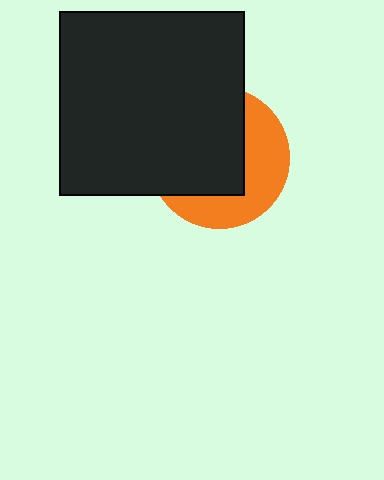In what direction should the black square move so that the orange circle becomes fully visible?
The black square should move toward the upper-left. That is the shortest direction to clear the overlap and leave the orange circle fully visible.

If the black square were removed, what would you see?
You would see the complete orange circle.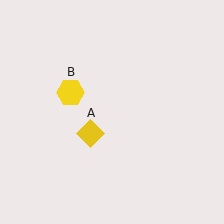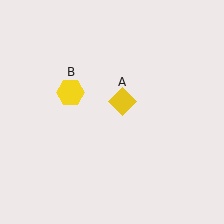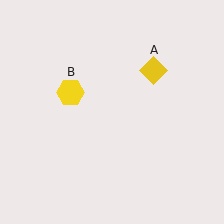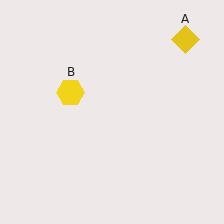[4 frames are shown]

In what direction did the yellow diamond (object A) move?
The yellow diamond (object A) moved up and to the right.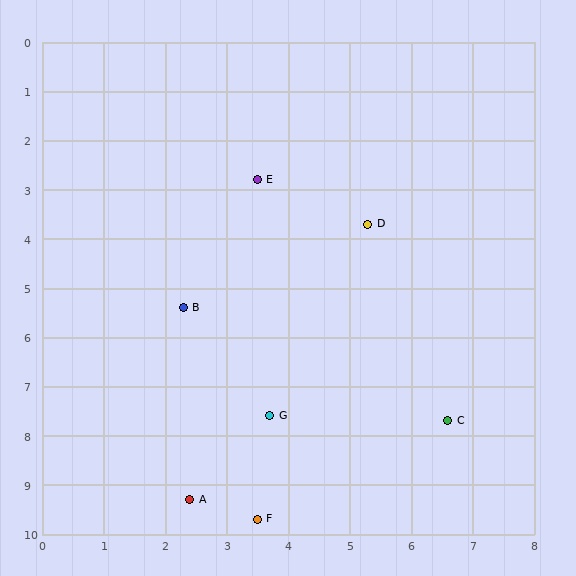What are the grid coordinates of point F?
Point F is at approximately (3.5, 9.7).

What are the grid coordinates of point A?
Point A is at approximately (2.4, 9.3).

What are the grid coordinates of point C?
Point C is at approximately (6.6, 7.7).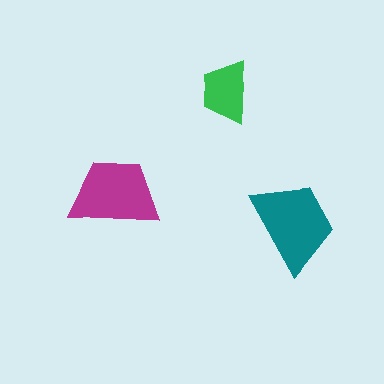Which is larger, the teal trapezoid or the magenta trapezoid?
The teal one.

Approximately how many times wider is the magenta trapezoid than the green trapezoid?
About 1.5 times wider.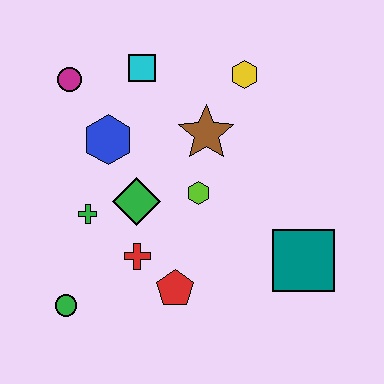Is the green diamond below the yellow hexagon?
Yes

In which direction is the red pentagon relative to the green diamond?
The red pentagon is below the green diamond.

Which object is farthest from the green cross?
The teal square is farthest from the green cross.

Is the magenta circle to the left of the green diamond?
Yes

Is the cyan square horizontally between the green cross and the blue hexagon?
No